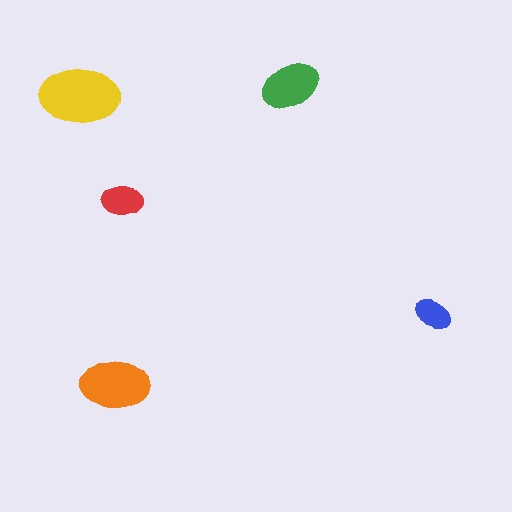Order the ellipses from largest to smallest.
the yellow one, the orange one, the green one, the red one, the blue one.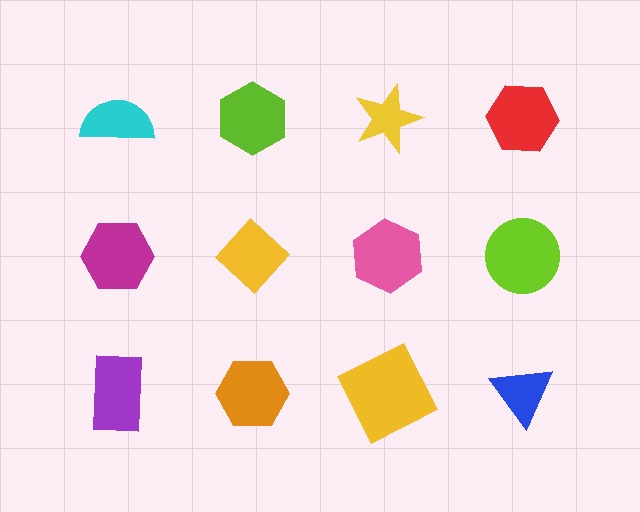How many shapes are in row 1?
4 shapes.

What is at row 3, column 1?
A purple rectangle.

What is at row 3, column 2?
An orange hexagon.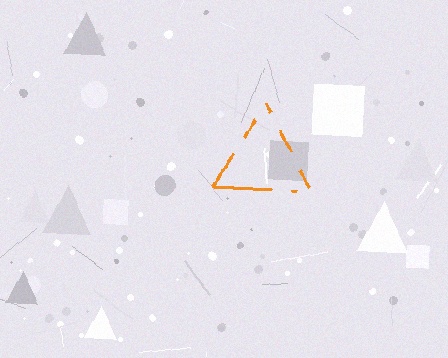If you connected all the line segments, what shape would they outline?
They would outline a triangle.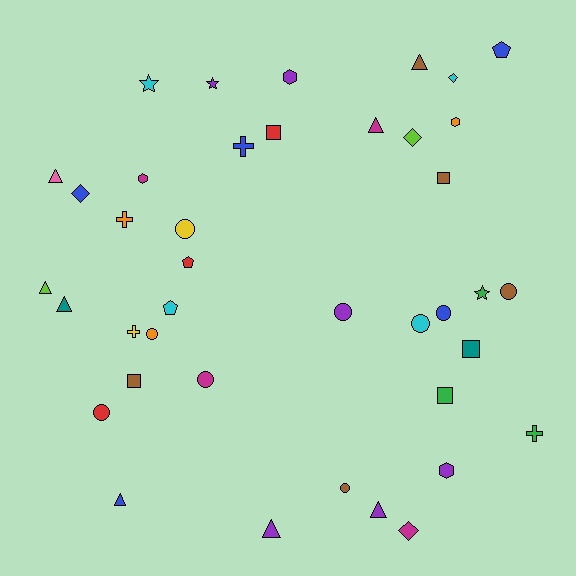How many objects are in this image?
There are 40 objects.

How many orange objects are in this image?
There are 3 orange objects.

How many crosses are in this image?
There are 4 crosses.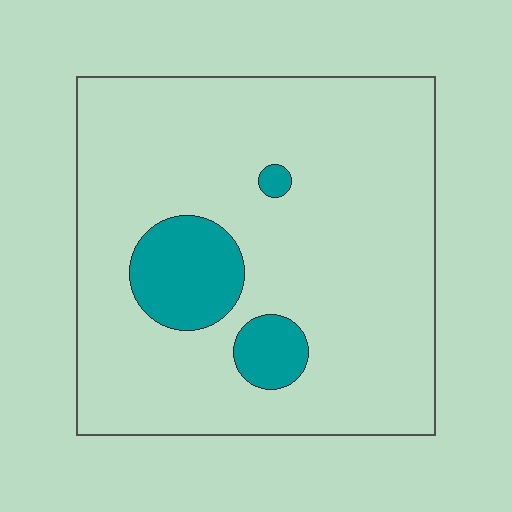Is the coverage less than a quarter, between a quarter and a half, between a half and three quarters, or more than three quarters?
Less than a quarter.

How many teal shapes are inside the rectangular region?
3.